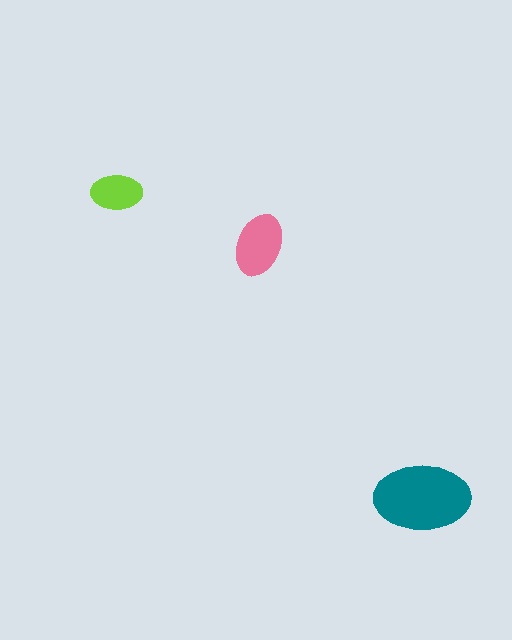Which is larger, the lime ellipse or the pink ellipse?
The pink one.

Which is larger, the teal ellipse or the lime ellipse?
The teal one.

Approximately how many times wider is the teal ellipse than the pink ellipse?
About 1.5 times wider.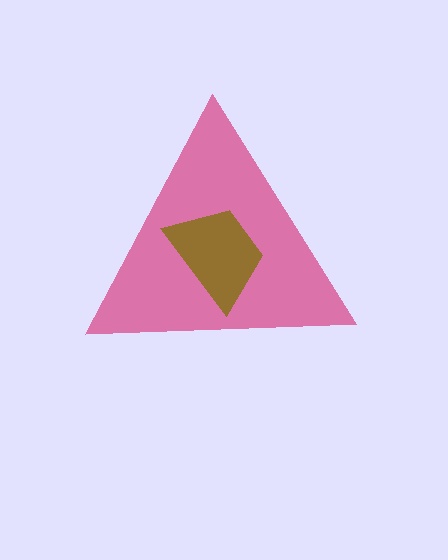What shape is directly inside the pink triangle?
The brown trapezoid.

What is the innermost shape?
The brown trapezoid.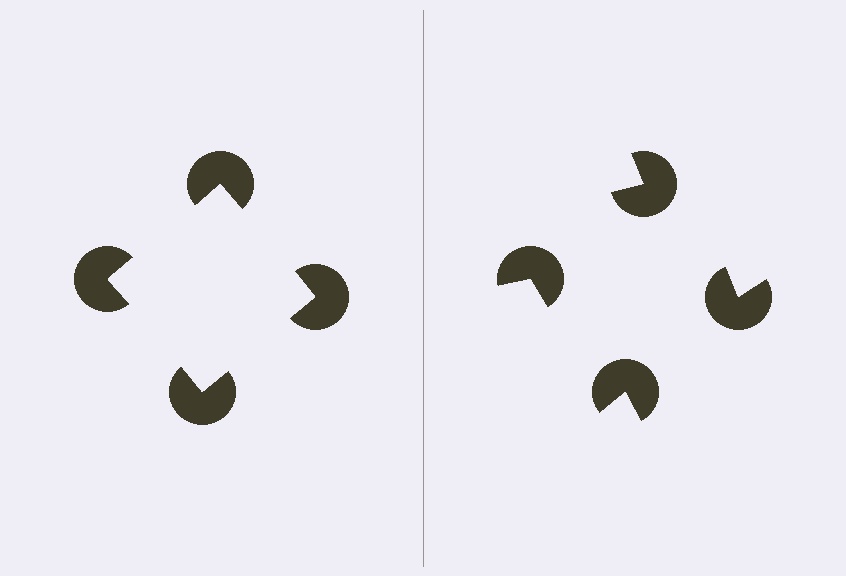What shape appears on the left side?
An illusory square.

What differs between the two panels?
The pac-man discs are positioned identically on both sides; only the wedge orientations differ. On the left they align to a square; on the right they are misaligned.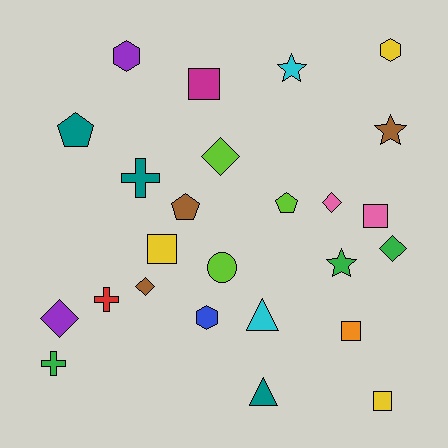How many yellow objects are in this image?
There are 3 yellow objects.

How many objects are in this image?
There are 25 objects.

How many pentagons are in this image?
There are 3 pentagons.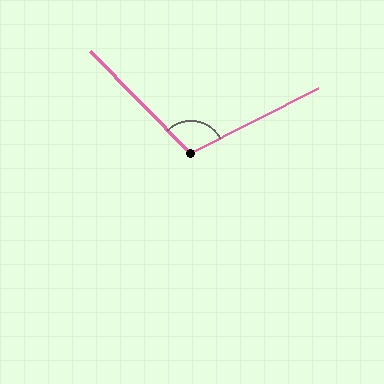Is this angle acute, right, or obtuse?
It is obtuse.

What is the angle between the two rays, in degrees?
Approximately 107 degrees.